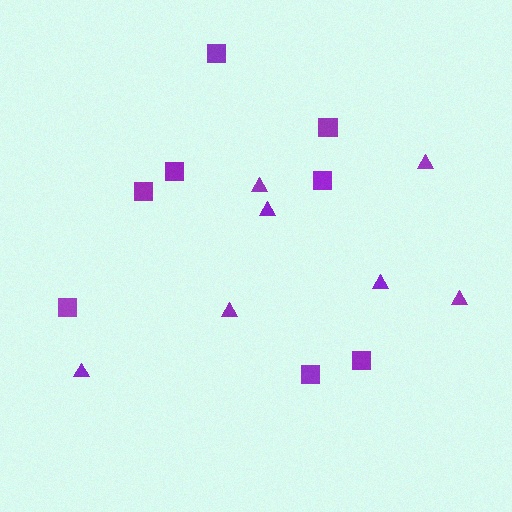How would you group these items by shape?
There are 2 groups: one group of triangles (7) and one group of squares (8).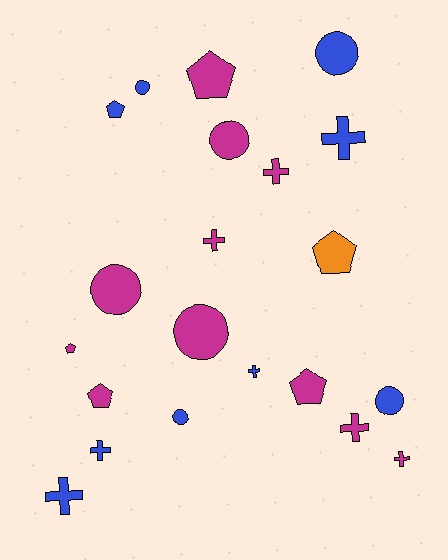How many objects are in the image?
There are 21 objects.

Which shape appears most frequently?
Cross, with 8 objects.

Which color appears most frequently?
Magenta, with 11 objects.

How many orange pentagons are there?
There is 1 orange pentagon.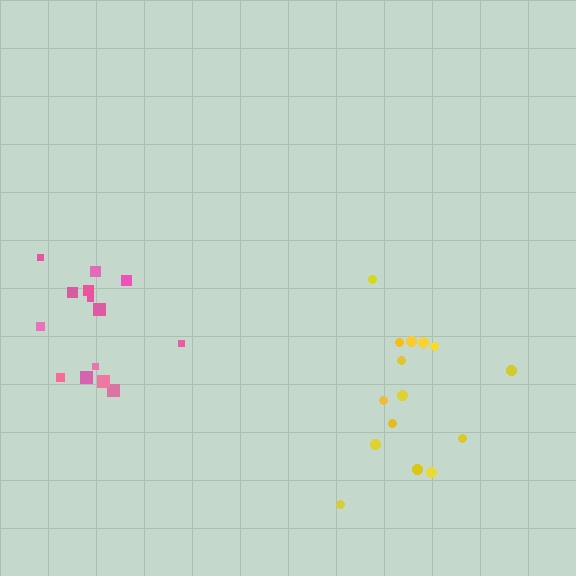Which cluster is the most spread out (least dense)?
Yellow.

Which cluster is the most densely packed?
Pink.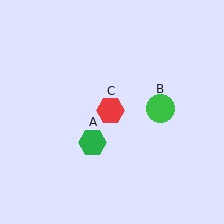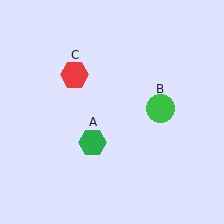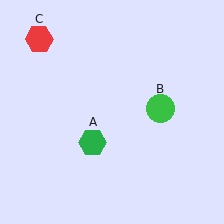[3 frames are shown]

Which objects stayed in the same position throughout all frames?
Green hexagon (object A) and green circle (object B) remained stationary.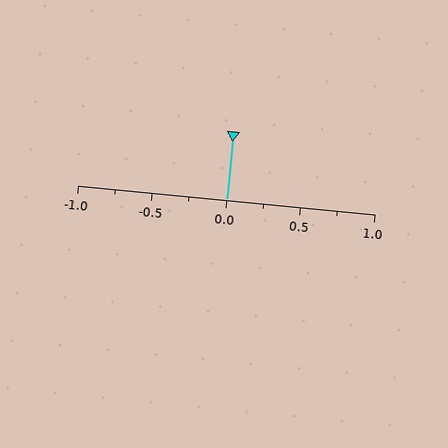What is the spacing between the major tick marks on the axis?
The major ticks are spaced 0.5 apart.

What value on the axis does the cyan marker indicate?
The marker indicates approximately 0.